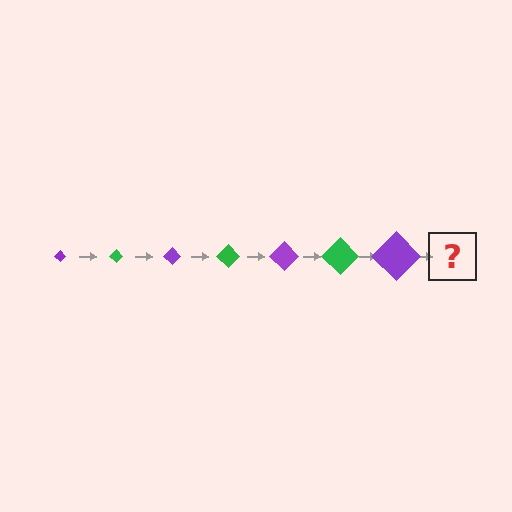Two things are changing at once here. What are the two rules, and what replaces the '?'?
The two rules are that the diamond grows larger each step and the color cycles through purple and green. The '?' should be a green diamond, larger than the previous one.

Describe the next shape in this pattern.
It should be a green diamond, larger than the previous one.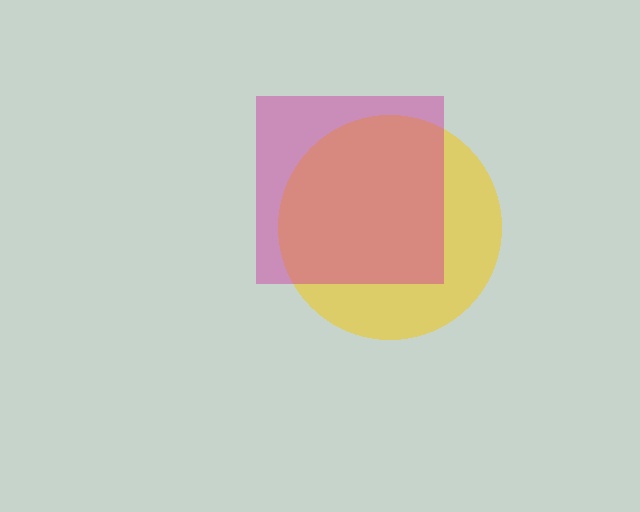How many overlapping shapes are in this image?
There are 2 overlapping shapes in the image.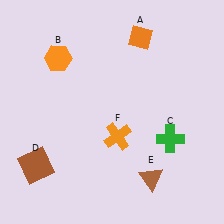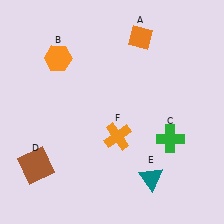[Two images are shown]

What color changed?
The triangle (E) changed from brown in Image 1 to teal in Image 2.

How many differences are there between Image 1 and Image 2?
There is 1 difference between the two images.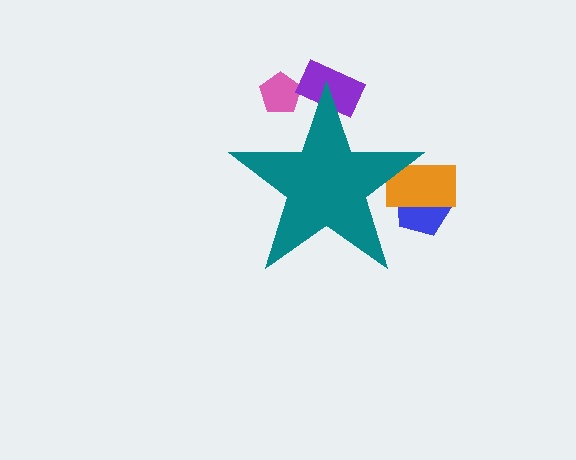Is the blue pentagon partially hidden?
Yes, the blue pentagon is partially hidden behind the teal star.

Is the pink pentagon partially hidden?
Yes, the pink pentagon is partially hidden behind the teal star.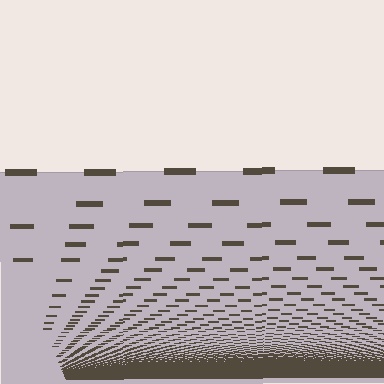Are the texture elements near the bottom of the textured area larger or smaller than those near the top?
Smaller. The gradient is inverted — elements near the bottom are smaller and denser.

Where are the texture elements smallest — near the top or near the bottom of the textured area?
Near the bottom.